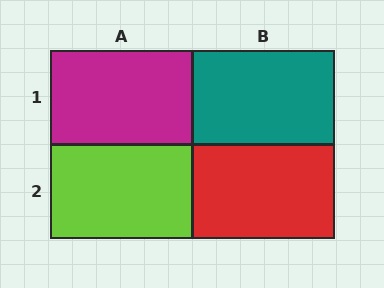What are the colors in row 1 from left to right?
Magenta, teal.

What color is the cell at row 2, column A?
Lime.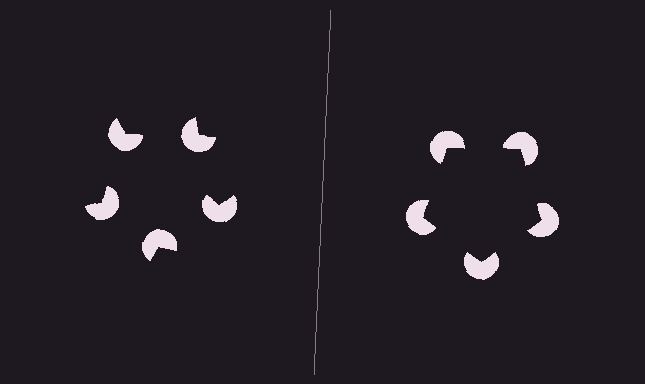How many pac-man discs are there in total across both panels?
10 — 5 on each side.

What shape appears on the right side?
An illusory pentagon.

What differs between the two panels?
The pac-man discs are positioned identically on both sides; only the wedge orientations differ. On the right they align to a pentagon; on the left they are misaligned.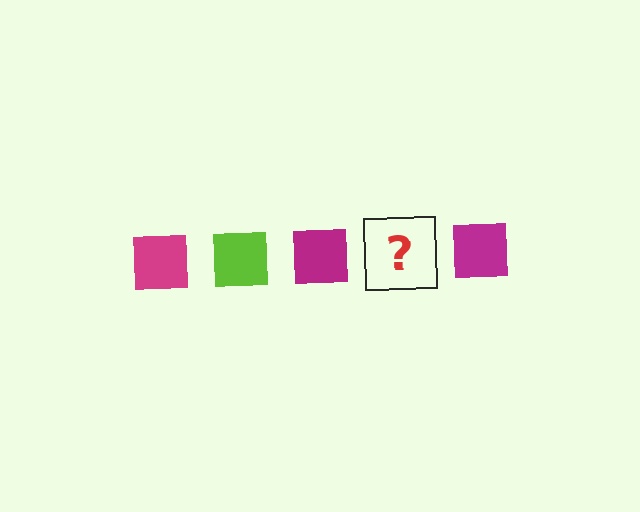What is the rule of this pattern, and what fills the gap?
The rule is that the pattern cycles through magenta, lime squares. The gap should be filled with a lime square.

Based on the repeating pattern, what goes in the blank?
The blank should be a lime square.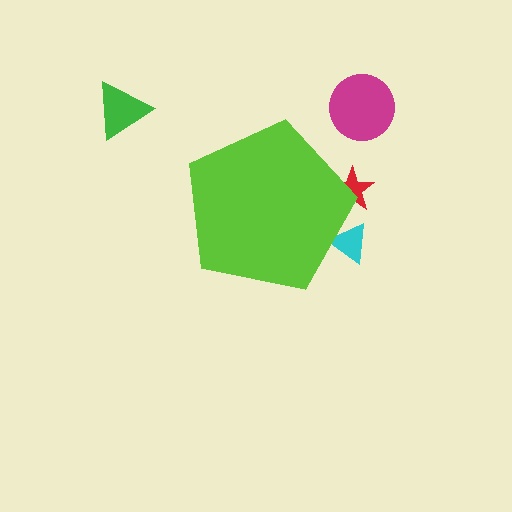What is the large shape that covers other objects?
A lime pentagon.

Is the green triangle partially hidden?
No, the green triangle is fully visible.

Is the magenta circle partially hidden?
No, the magenta circle is fully visible.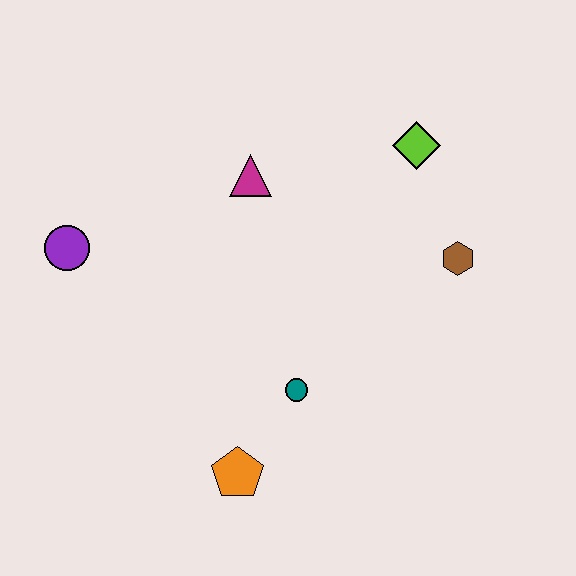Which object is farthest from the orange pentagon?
The lime diamond is farthest from the orange pentagon.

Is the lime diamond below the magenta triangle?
No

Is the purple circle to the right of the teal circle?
No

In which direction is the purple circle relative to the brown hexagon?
The purple circle is to the left of the brown hexagon.